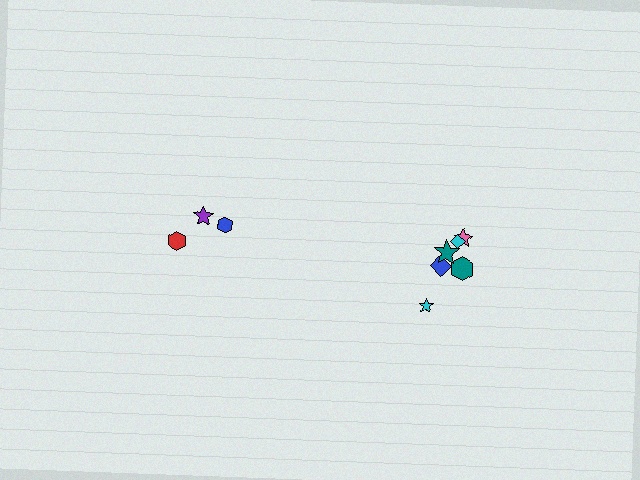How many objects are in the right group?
There are 6 objects.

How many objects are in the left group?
There are 3 objects.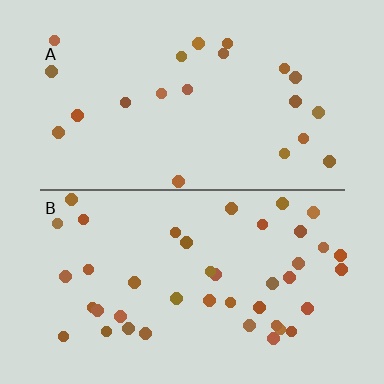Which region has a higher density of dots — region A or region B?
B (the bottom).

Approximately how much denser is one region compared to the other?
Approximately 1.9× — region B over region A.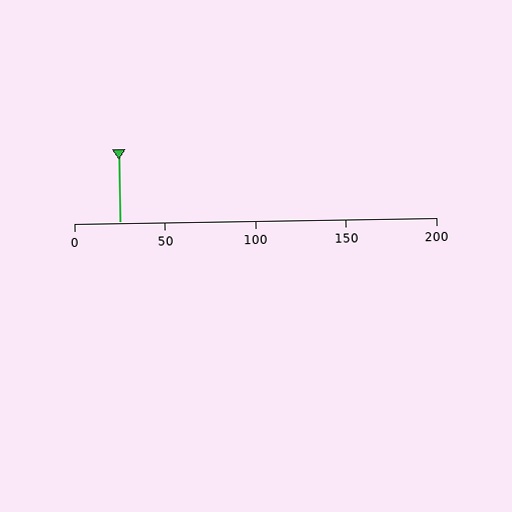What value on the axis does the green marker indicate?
The marker indicates approximately 25.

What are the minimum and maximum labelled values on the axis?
The axis runs from 0 to 200.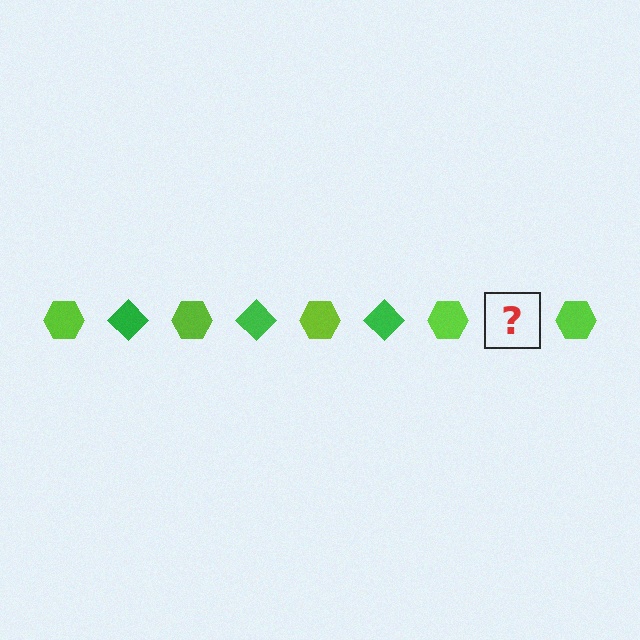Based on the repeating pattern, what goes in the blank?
The blank should be a green diamond.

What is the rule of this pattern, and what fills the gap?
The rule is that the pattern alternates between lime hexagon and green diamond. The gap should be filled with a green diamond.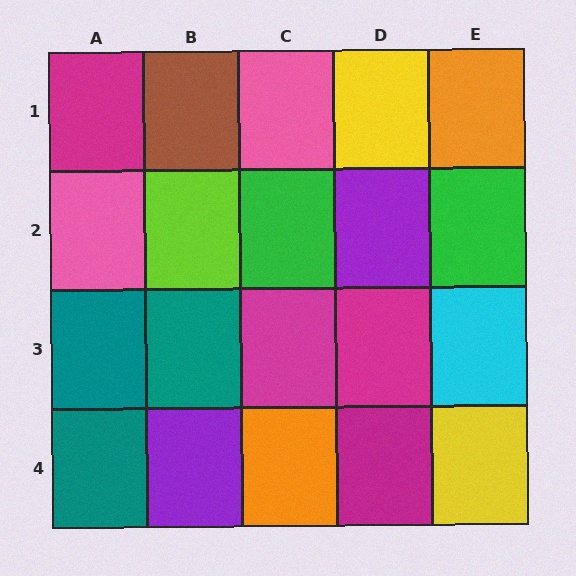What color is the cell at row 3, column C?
Magenta.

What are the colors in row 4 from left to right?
Teal, purple, orange, magenta, yellow.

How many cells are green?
2 cells are green.